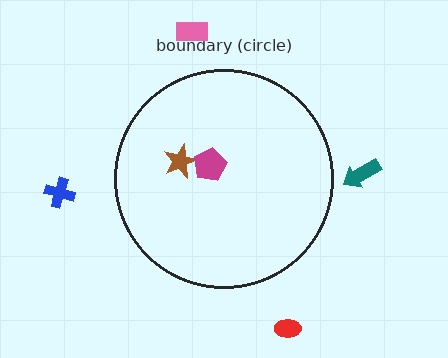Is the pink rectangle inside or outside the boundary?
Outside.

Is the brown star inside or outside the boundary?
Inside.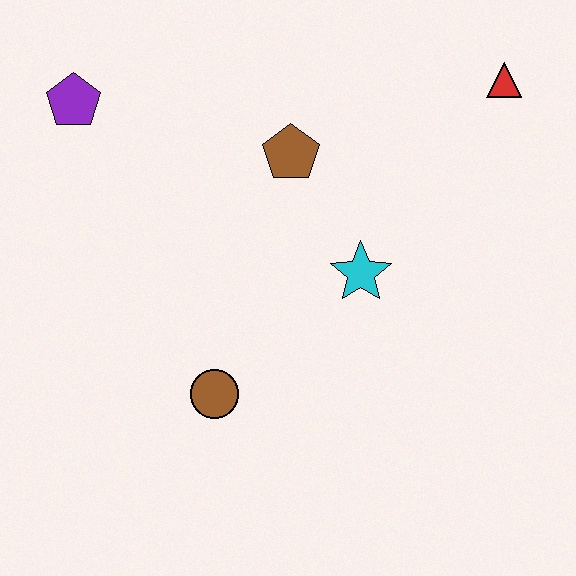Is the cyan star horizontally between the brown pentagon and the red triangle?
Yes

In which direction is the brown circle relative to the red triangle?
The brown circle is below the red triangle.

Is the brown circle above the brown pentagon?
No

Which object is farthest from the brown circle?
The red triangle is farthest from the brown circle.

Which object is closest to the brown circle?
The cyan star is closest to the brown circle.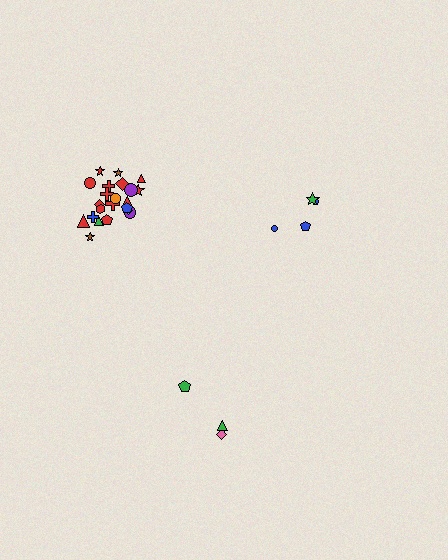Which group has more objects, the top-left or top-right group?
The top-left group.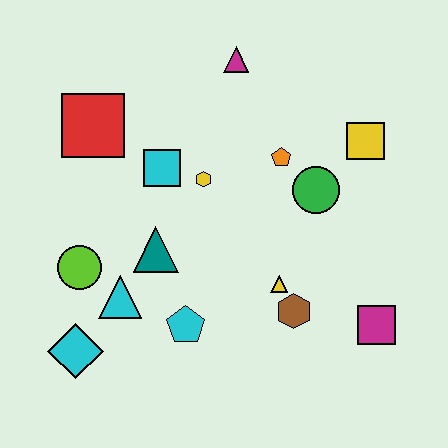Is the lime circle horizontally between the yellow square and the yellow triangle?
No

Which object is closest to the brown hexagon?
The yellow triangle is closest to the brown hexagon.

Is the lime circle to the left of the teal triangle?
Yes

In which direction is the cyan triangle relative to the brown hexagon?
The cyan triangle is to the left of the brown hexagon.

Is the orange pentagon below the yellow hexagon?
No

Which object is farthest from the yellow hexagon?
The magenta square is farthest from the yellow hexagon.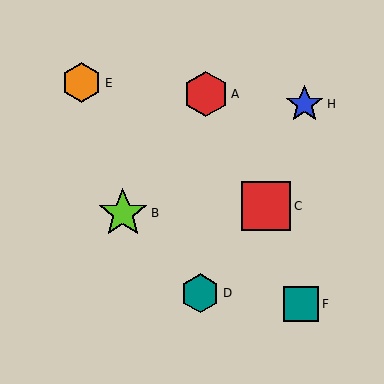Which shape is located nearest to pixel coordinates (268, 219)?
The red square (labeled C) at (266, 206) is nearest to that location.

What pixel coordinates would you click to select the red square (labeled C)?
Click at (266, 206) to select the red square C.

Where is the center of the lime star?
The center of the lime star is at (123, 213).